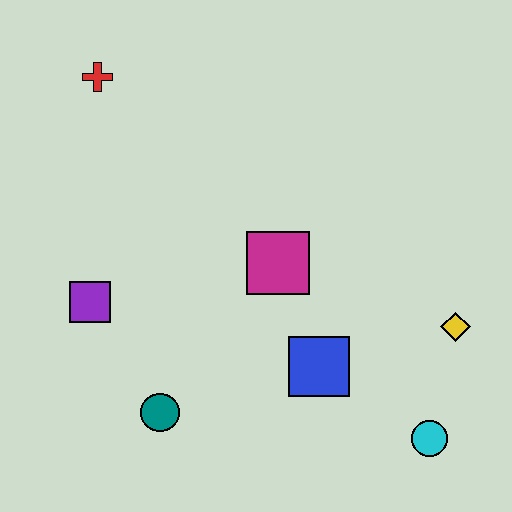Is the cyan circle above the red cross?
No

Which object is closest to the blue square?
The magenta square is closest to the blue square.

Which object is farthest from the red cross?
The cyan circle is farthest from the red cross.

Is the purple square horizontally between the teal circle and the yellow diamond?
No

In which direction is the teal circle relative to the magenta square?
The teal circle is below the magenta square.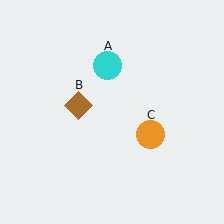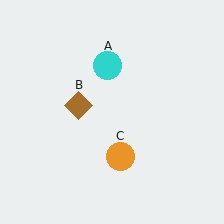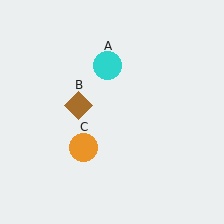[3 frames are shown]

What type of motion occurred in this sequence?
The orange circle (object C) rotated clockwise around the center of the scene.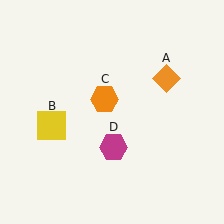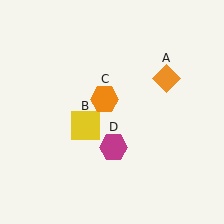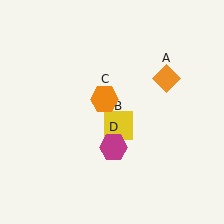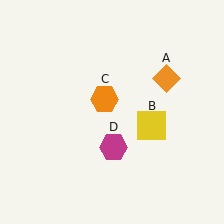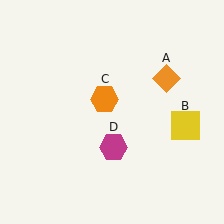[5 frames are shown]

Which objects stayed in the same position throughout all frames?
Orange diamond (object A) and orange hexagon (object C) and magenta hexagon (object D) remained stationary.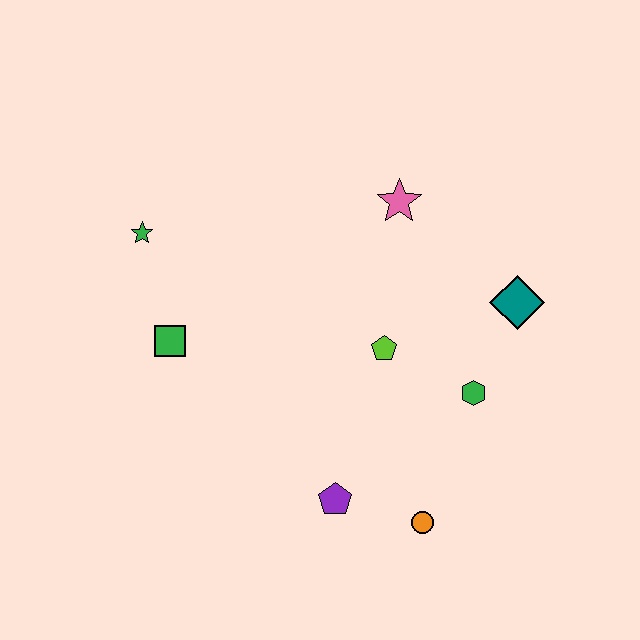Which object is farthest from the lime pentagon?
The green star is farthest from the lime pentagon.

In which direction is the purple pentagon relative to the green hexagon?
The purple pentagon is to the left of the green hexagon.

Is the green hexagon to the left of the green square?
No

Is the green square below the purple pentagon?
No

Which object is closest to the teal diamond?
The green hexagon is closest to the teal diamond.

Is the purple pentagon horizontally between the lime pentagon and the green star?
Yes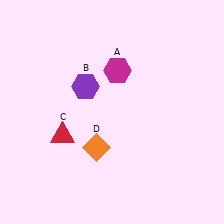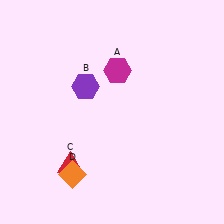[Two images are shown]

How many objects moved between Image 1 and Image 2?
2 objects moved between the two images.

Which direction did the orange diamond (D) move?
The orange diamond (D) moved down.